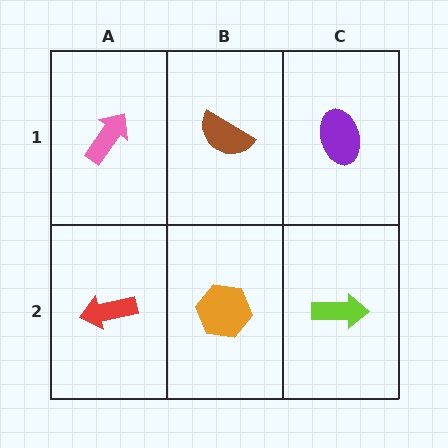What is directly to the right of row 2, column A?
An orange hexagon.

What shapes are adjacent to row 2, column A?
A pink arrow (row 1, column A), an orange hexagon (row 2, column B).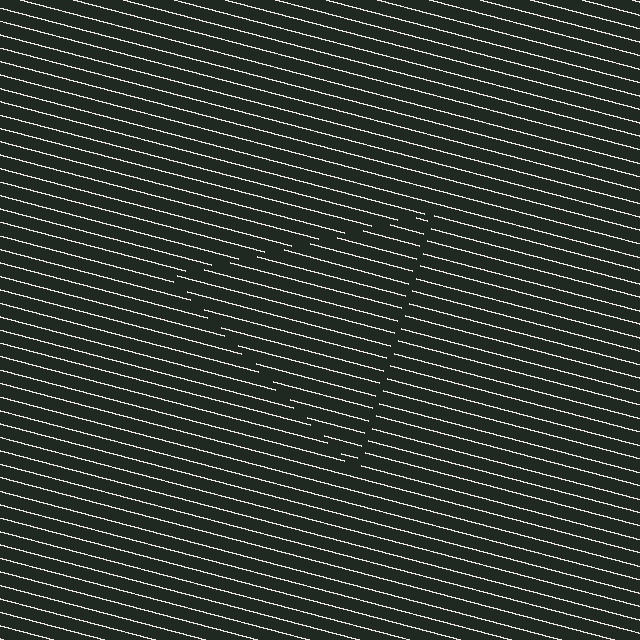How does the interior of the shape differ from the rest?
The interior of the shape contains the same grating, shifted by half a period — the contour is defined by the phase discontinuity where line-ends from the inner and outer gratings abut.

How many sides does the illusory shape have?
3 sides — the line-ends trace a triangle.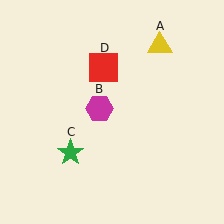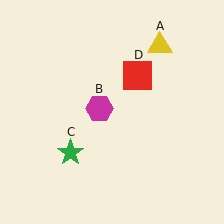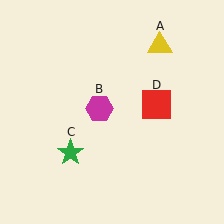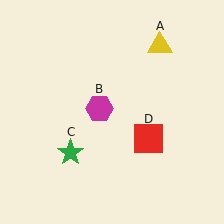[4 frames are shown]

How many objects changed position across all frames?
1 object changed position: red square (object D).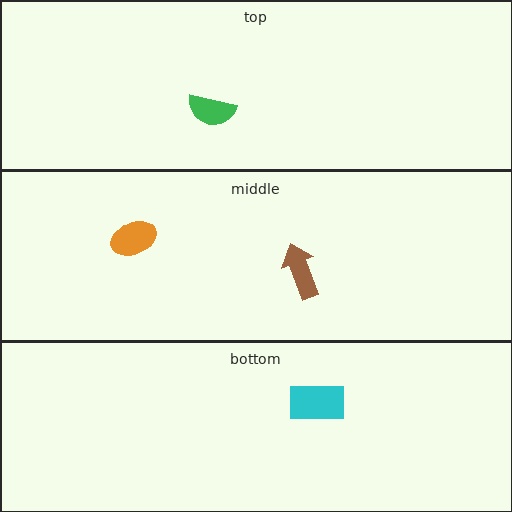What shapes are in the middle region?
The orange ellipse, the brown arrow.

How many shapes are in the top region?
1.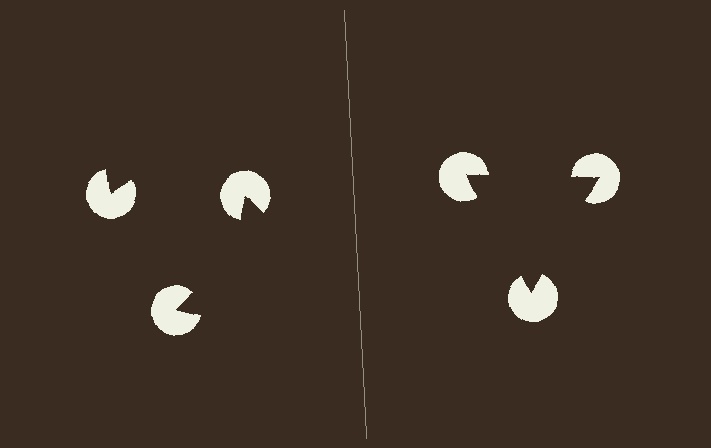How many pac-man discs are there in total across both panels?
6 — 3 on each side.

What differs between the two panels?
The pac-man discs are positioned identically on both sides; only the wedge orientations differ. On the right they align to a triangle; on the left they are misaligned.